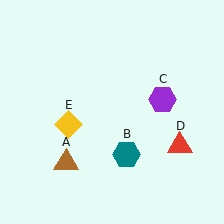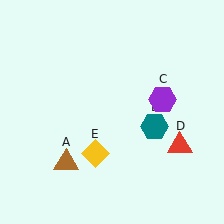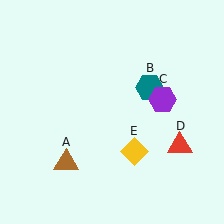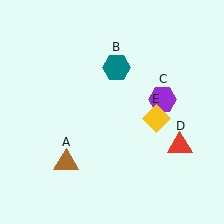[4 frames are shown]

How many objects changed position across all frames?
2 objects changed position: teal hexagon (object B), yellow diamond (object E).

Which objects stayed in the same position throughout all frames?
Brown triangle (object A) and purple hexagon (object C) and red triangle (object D) remained stationary.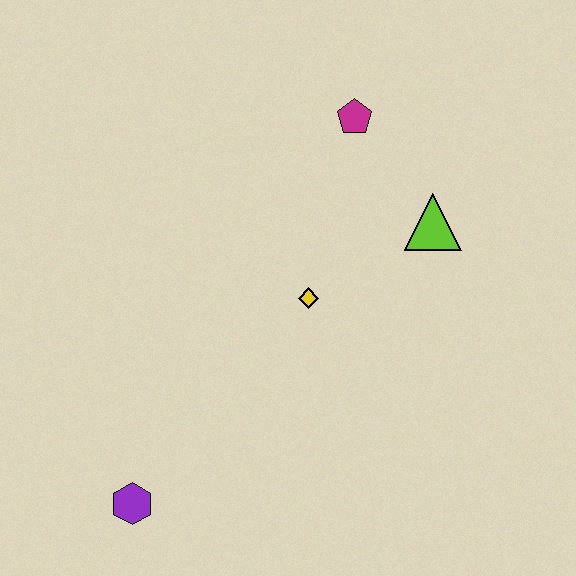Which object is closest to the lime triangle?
The magenta pentagon is closest to the lime triangle.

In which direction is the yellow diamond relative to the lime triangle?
The yellow diamond is to the left of the lime triangle.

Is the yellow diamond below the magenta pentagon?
Yes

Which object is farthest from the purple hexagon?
The magenta pentagon is farthest from the purple hexagon.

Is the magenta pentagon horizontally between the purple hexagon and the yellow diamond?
No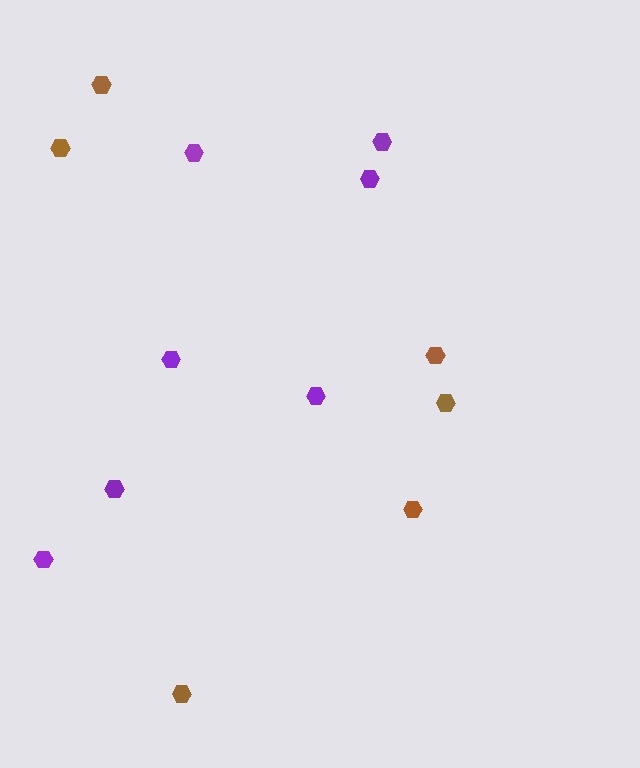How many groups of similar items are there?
There are 2 groups: one group of brown hexagons (6) and one group of purple hexagons (7).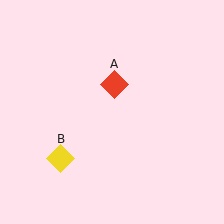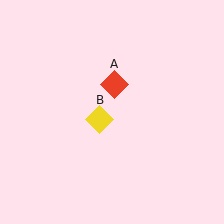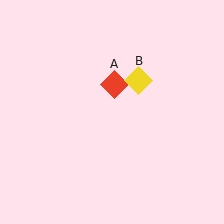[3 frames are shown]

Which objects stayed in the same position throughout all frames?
Red diamond (object A) remained stationary.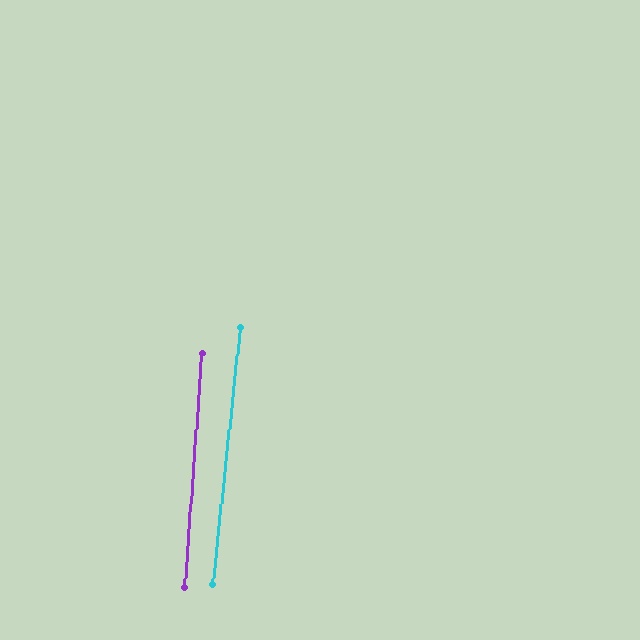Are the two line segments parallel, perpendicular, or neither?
Parallel — their directions differ by only 1.9°.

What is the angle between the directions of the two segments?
Approximately 2 degrees.